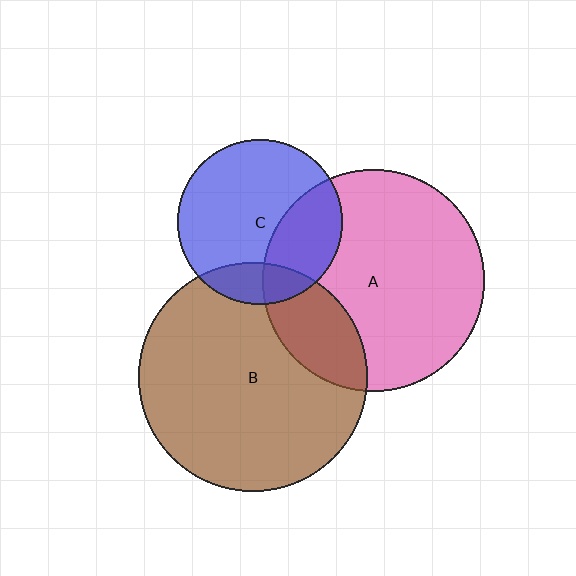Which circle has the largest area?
Circle B (brown).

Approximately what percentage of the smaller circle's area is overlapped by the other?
Approximately 30%.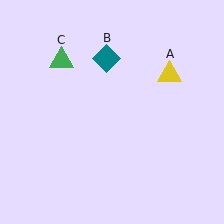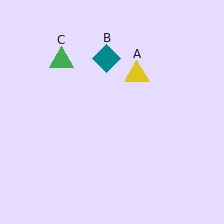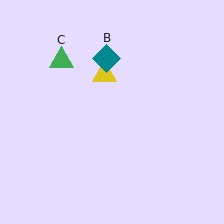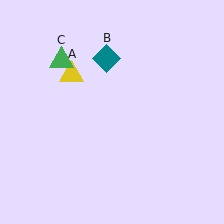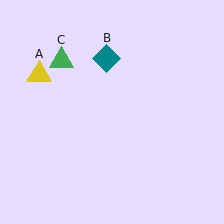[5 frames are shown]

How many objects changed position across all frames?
1 object changed position: yellow triangle (object A).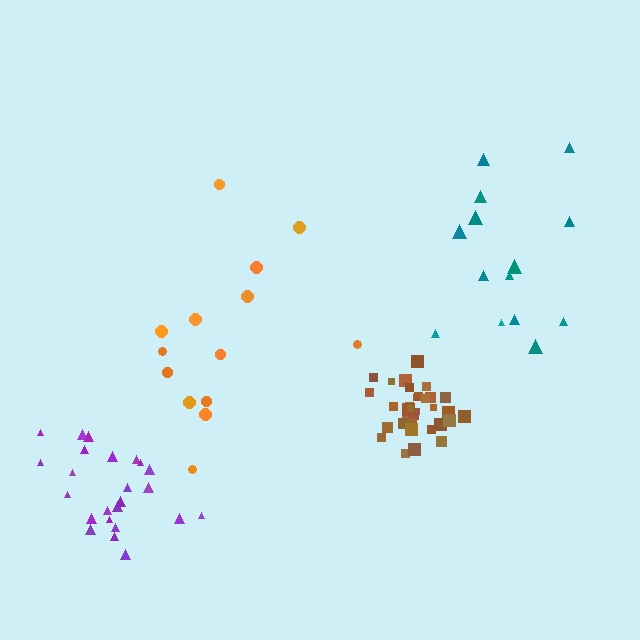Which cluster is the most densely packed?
Brown.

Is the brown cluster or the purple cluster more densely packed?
Brown.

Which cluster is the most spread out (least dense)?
Teal.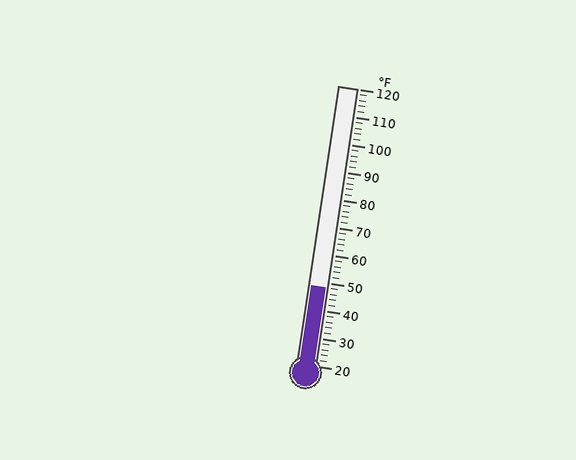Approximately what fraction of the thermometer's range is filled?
The thermometer is filled to approximately 30% of its range.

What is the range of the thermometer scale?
The thermometer scale ranges from 20°F to 120°F.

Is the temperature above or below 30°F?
The temperature is above 30°F.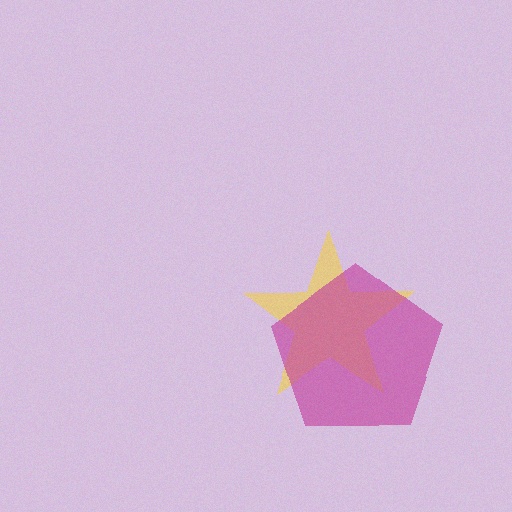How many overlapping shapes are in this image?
There are 2 overlapping shapes in the image.